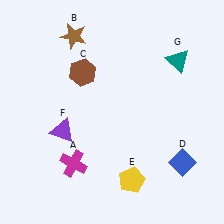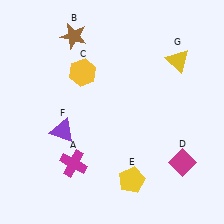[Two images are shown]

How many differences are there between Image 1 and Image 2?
There are 3 differences between the two images.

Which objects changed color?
C changed from brown to yellow. D changed from blue to magenta. G changed from teal to yellow.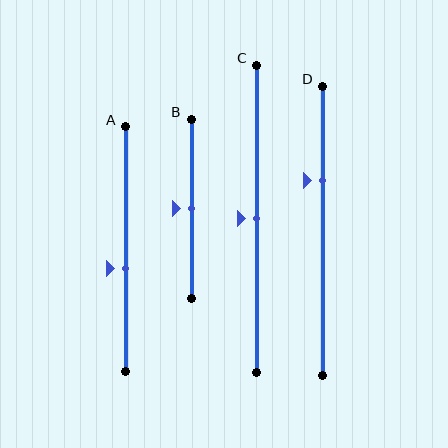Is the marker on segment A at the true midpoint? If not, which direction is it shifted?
No, the marker on segment A is shifted downward by about 8% of the segment length.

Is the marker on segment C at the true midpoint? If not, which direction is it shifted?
Yes, the marker on segment C is at the true midpoint.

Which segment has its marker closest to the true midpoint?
Segment B has its marker closest to the true midpoint.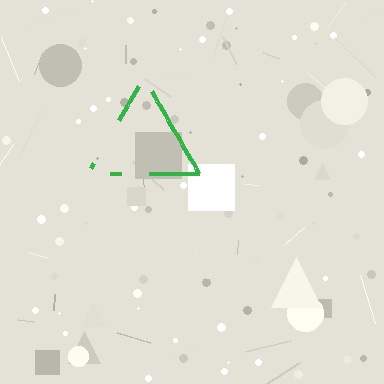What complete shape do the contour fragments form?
The contour fragments form a triangle.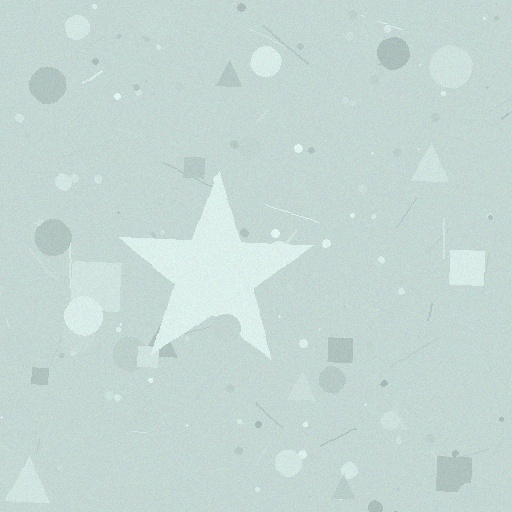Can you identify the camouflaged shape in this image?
The camouflaged shape is a star.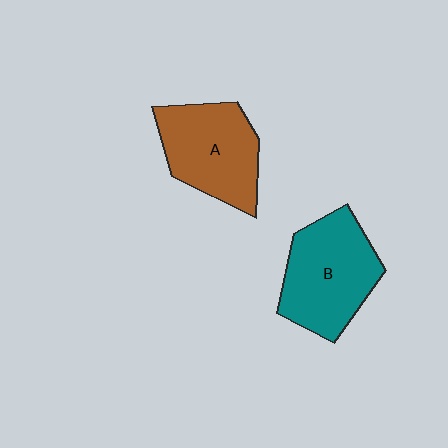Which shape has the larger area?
Shape B (teal).